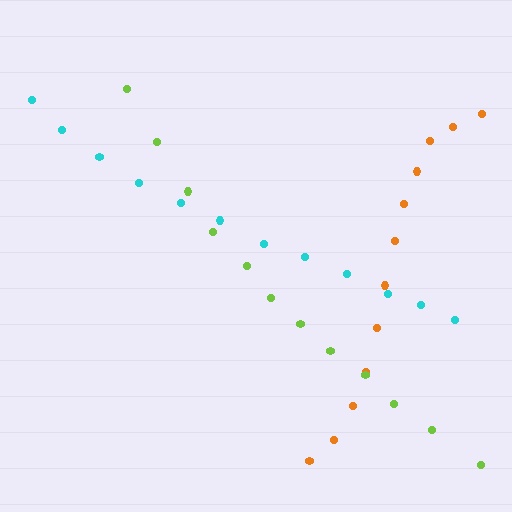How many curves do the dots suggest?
There are 3 distinct paths.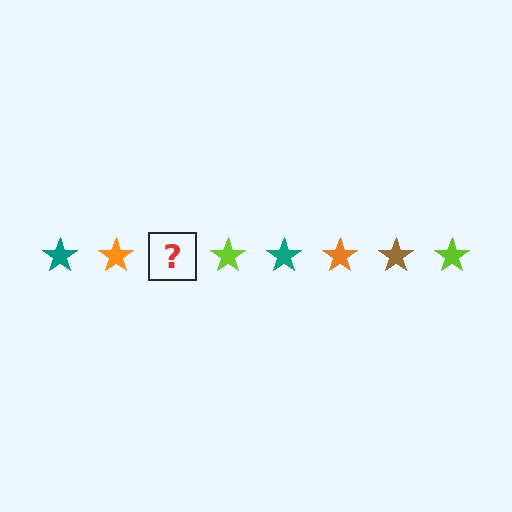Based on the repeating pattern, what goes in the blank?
The blank should be a brown star.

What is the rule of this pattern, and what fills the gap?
The rule is that the pattern cycles through teal, orange, brown, lime stars. The gap should be filled with a brown star.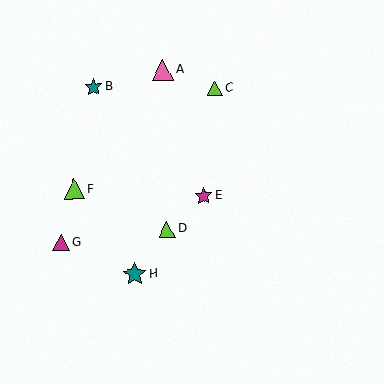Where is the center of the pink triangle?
The center of the pink triangle is at (163, 70).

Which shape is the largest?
The teal star (labeled H) is the largest.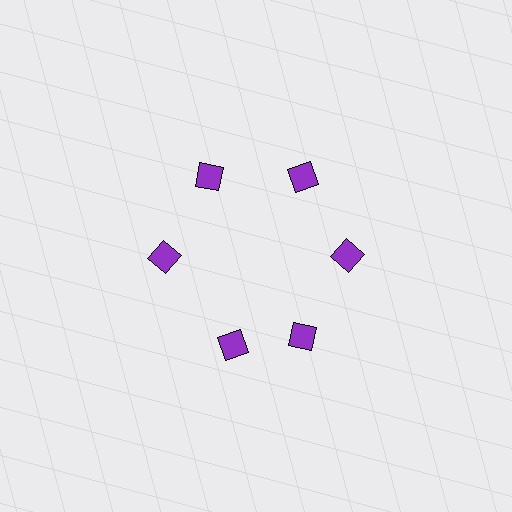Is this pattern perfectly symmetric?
No. The 6 purple diamonds are arranged in a ring, but one element near the 7 o'clock position is rotated out of alignment along the ring, breaking the 6-fold rotational symmetry.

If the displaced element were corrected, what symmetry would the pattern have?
It would have 6-fold rotational symmetry — the pattern would map onto itself every 60 degrees.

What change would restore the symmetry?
The symmetry would be restored by rotating it back into even spacing with its neighbors so that all 6 diamonds sit at equal angles and equal distance from the center.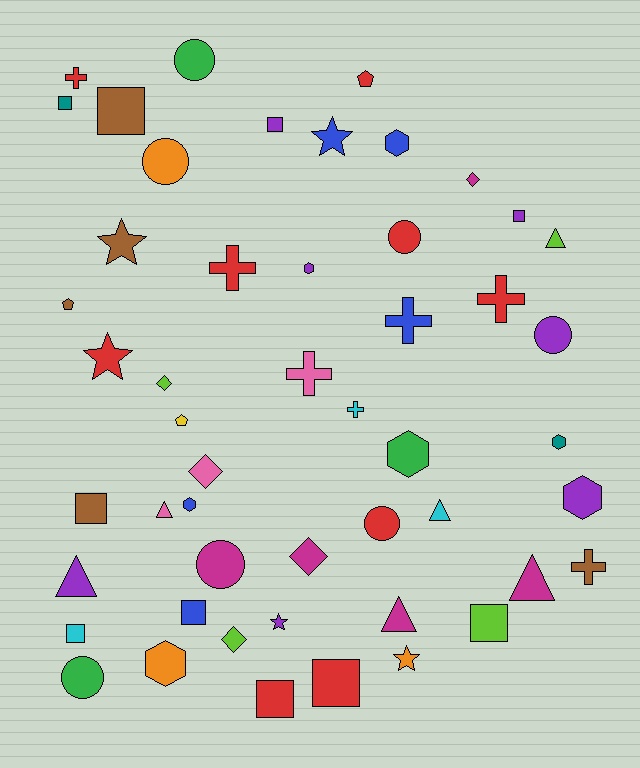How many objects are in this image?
There are 50 objects.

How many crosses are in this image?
There are 7 crosses.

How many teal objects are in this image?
There are 2 teal objects.